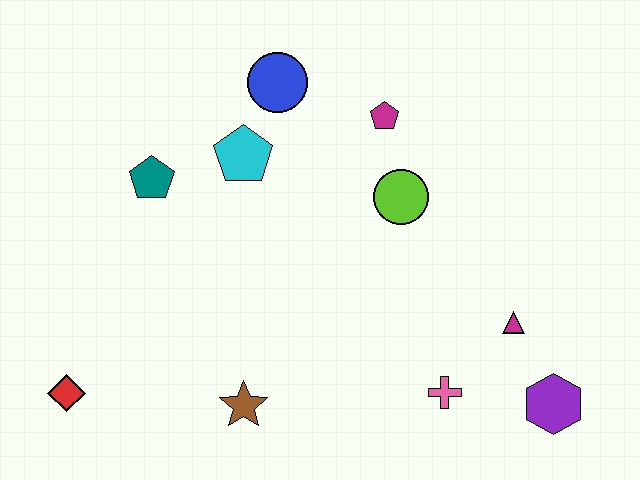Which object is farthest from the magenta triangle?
The red diamond is farthest from the magenta triangle.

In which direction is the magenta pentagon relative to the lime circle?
The magenta pentagon is above the lime circle.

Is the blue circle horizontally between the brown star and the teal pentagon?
No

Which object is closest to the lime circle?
The magenta pentagon is closest to the lime circle.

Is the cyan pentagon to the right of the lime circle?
No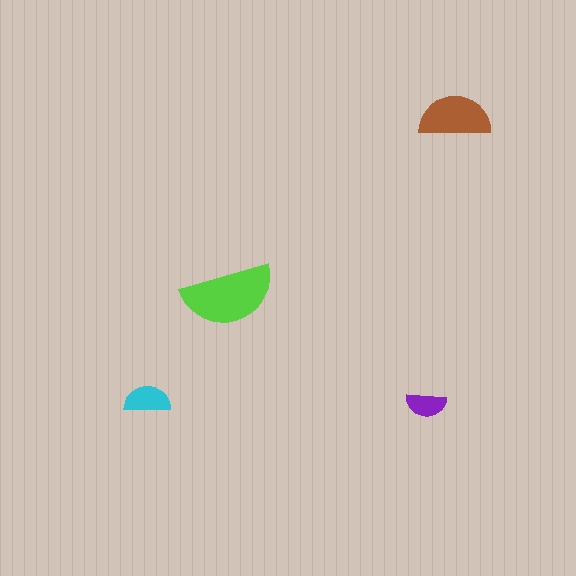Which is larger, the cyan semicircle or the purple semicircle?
The cyan one.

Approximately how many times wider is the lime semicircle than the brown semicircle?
About 1.5 times wider.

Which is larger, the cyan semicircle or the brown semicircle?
The brown one.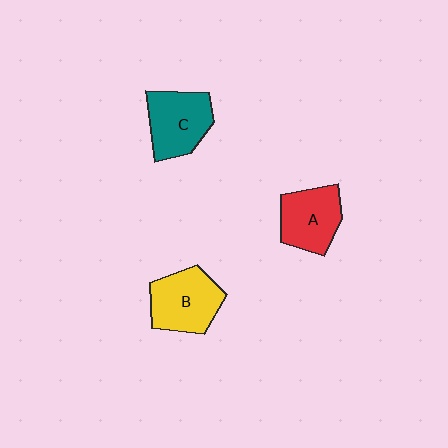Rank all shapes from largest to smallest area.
From largest to smallest: B (yellow), C (teal), A (red).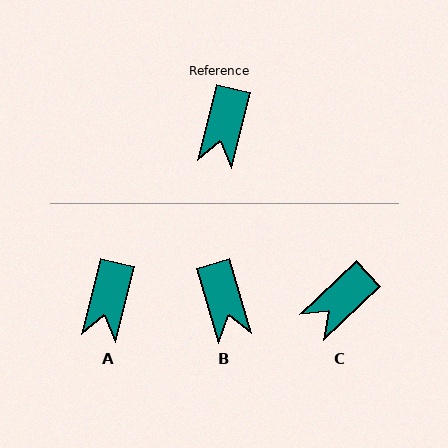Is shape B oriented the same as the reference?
No, it is off by about 30 degrees.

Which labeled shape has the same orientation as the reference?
A.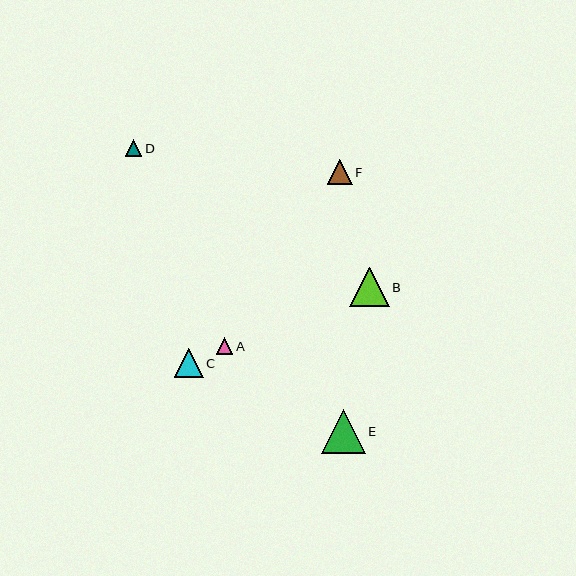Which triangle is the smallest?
Triangle D is the smallest with a size of approximately 16 pixels.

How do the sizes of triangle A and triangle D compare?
Triangle A and triangle D are approximately the same size.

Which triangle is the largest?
Triangle E is the largest with a size of approximately 44 pixels.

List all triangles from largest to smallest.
From largest to smallest: E, B, C, F, A, D.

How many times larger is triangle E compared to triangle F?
Triangle E is approximately 1.8 times the size of triangle F.